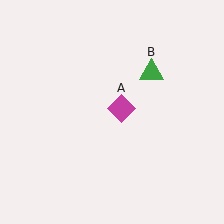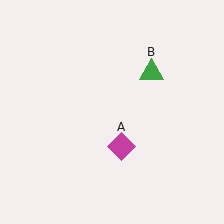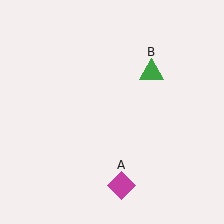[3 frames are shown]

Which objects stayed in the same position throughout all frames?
Green triangle (object B) remained stationary.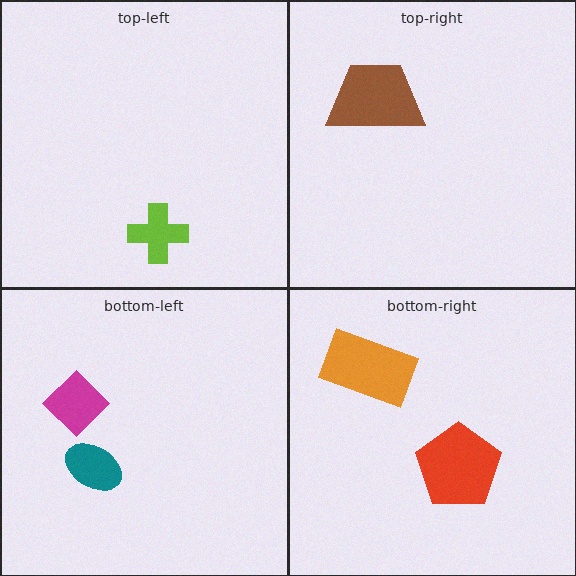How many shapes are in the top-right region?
1.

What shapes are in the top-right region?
The brown trapezoid.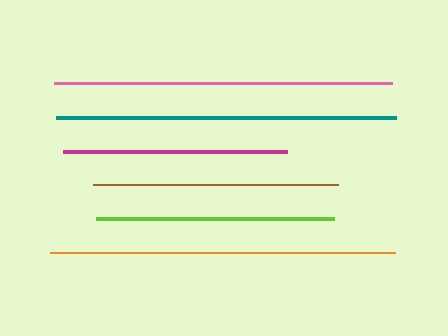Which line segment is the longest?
The orange line is the longest at approximately 345 pixels.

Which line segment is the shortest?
The magenta line is the shortest at approximately 223 pixels.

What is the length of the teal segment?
The teal segment is approximately 340 pixels long.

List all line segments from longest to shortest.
From longest to shortest: orange, teal, pink, brown, lime, magenta.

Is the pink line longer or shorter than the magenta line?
The pink line is longer than the magenta line.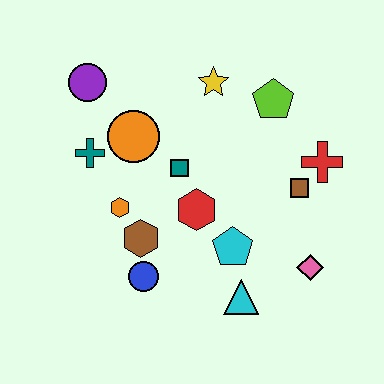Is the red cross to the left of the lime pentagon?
No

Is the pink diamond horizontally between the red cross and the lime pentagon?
Yes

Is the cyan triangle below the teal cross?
Yes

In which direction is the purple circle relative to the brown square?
The purple circle is to the left of the brown square.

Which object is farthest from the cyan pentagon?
The purple circle is farthest from the cyan pentagon.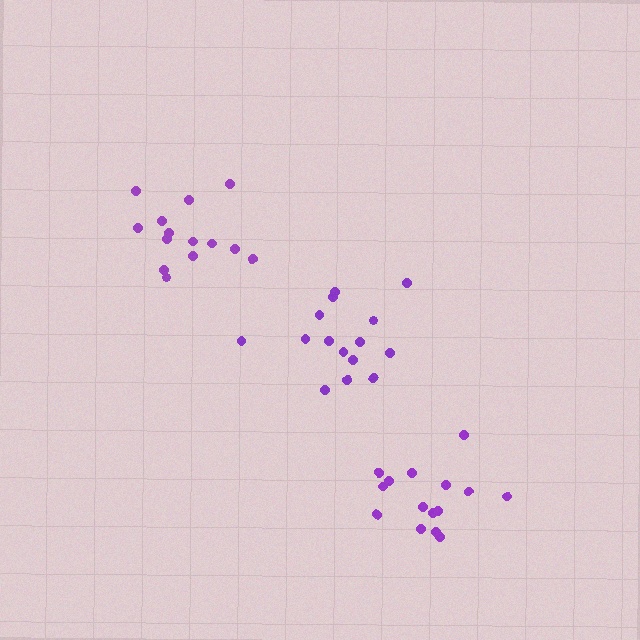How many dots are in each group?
Group 1: 15 dots, Group 2: 15 dots, Group 3: 14 dots (44 total).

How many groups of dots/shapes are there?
There are 3 groups.